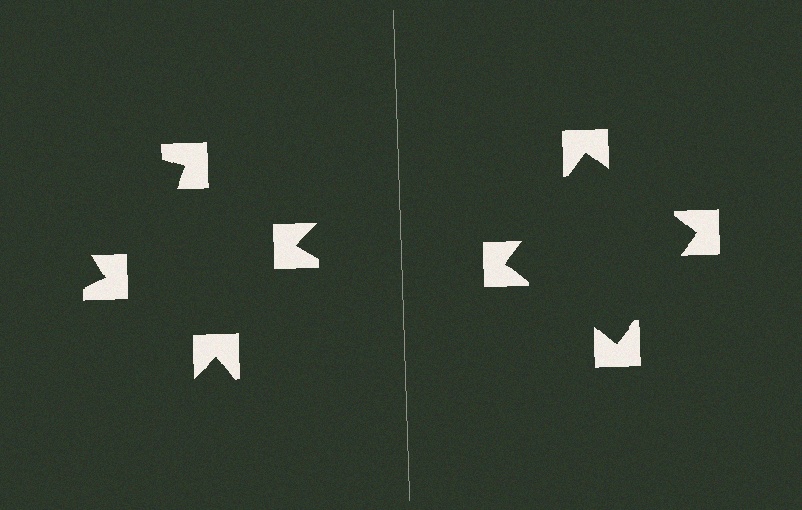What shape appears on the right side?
An illusory square.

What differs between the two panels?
The notched squares are positioned identically on both sides; only the wedge orientations differ. On the right they align to a square; on the left they are misaligned.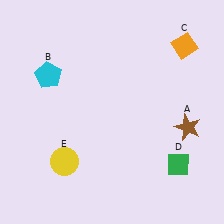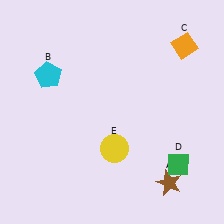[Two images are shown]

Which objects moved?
The objects that moved are: the brown star (A), the yellow circle (E).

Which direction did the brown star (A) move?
The brown star (A) moved down.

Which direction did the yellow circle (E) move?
The yellow circle (E) moved right.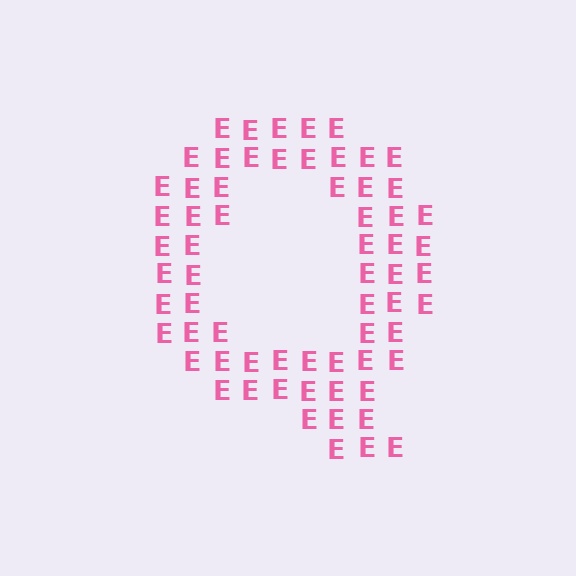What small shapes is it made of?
It is made of small letter E's.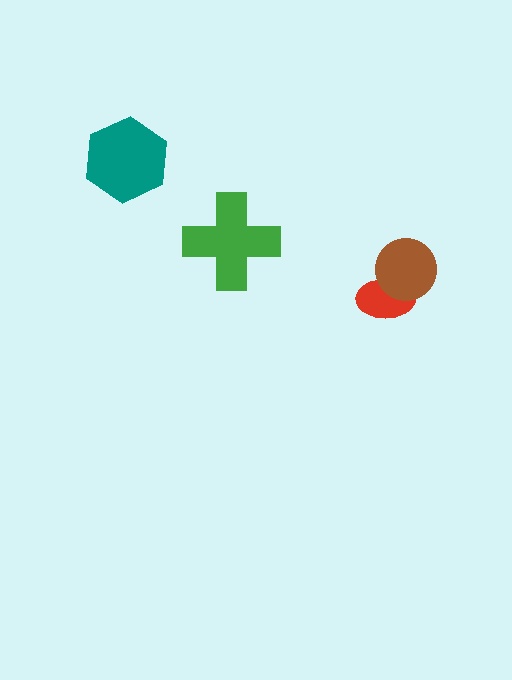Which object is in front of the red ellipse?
The brown circle is in front of the red ellipse.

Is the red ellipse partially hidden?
Yes, it is partially covered by another shape.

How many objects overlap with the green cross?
0 objects overlap with the green cross.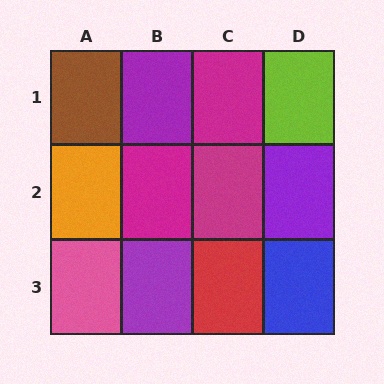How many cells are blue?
1 cell is blue.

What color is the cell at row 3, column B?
Purple.